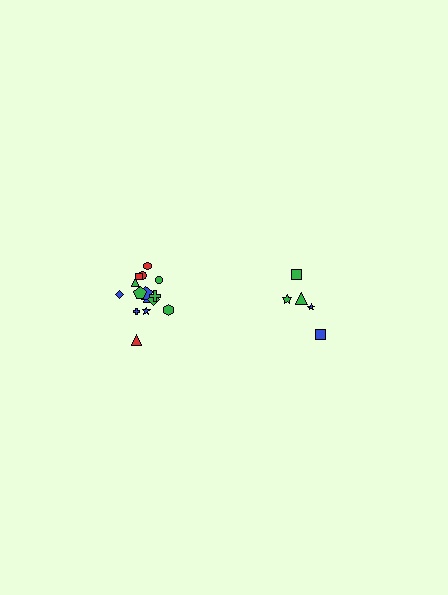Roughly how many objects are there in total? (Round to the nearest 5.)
Roughly 20 objects in total.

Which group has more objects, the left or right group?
The left group.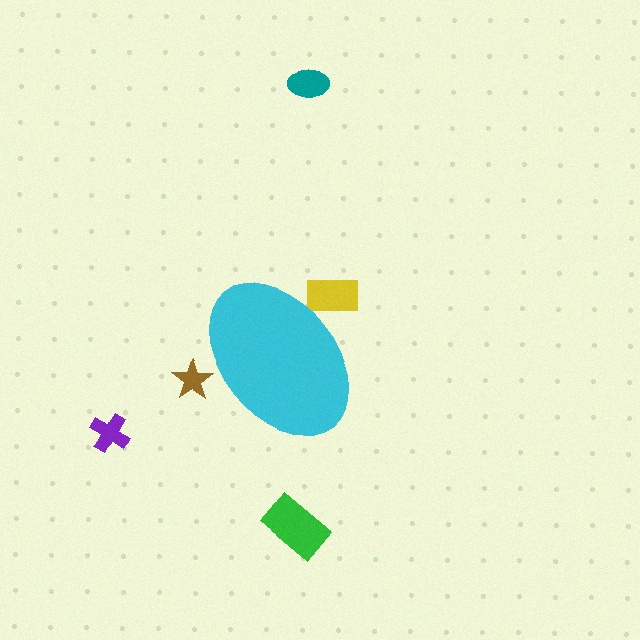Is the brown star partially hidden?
Yes, the brown star is partially hidden behind the cyan ellipse.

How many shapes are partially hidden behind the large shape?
2 shapes are partially hidden.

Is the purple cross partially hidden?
No, the purple cross is fully visible.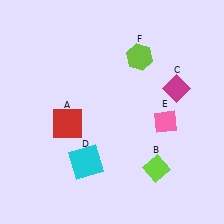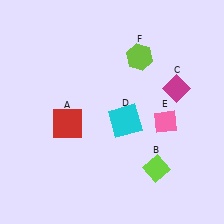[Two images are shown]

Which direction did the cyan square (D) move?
The cyan square (D) moved up.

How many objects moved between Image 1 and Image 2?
1 object moved between the two images.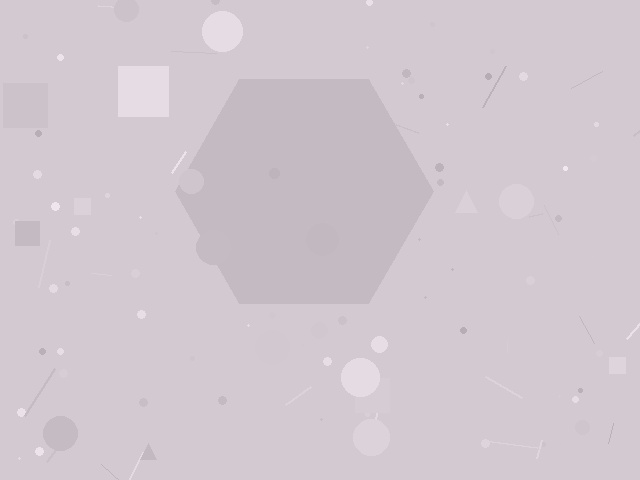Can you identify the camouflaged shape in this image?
The camouflaged shape is a hexagon.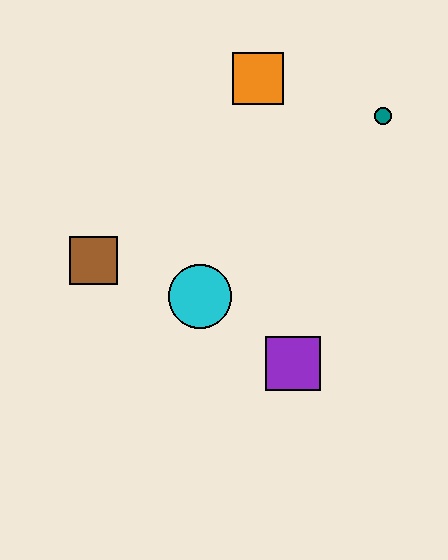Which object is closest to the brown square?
The cyan circle is closest to the brown square.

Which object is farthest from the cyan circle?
The teal circle is farthest from the cyan circle.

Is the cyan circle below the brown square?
Yes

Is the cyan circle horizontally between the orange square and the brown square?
Yes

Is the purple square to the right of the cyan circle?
Yes